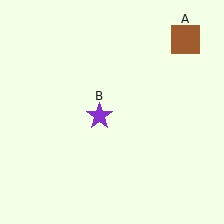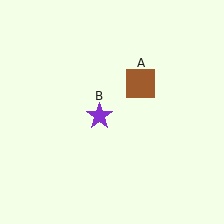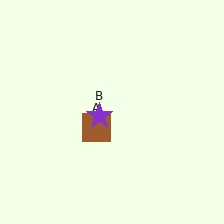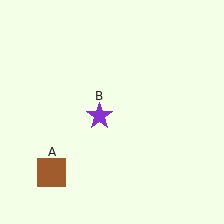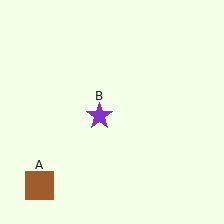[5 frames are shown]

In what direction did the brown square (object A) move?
The brown square (object A) moved down and to the left.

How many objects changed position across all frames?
1 object changed position: brown square (object A).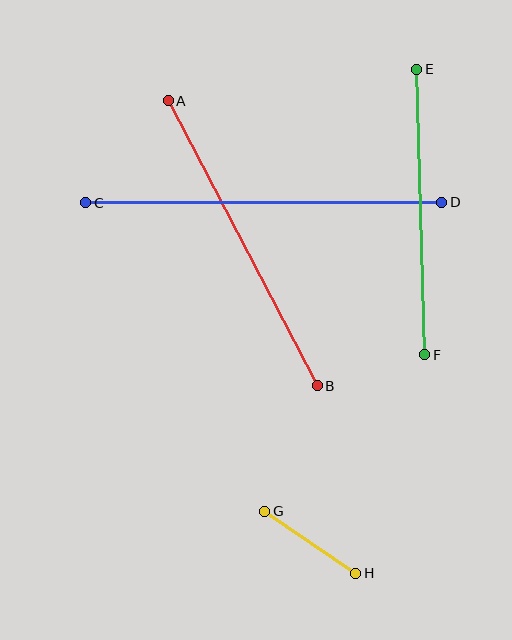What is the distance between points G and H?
The distance is approximately 110 pixels.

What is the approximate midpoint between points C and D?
The midpoint is at approximately (264, 203) pixels.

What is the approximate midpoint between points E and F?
The midpoint is at approximately (421, 212) pixels.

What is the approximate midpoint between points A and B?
The midpoint is at approximately (243, 243) pixels.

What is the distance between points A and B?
The distance is approximately 322 pixels.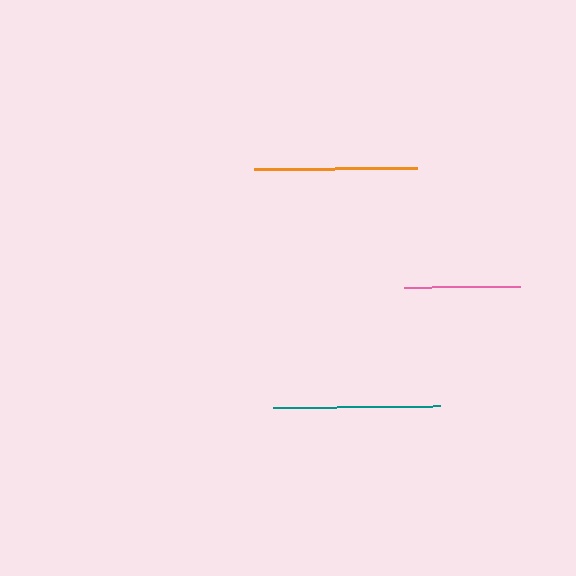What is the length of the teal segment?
The teal segment is approximately 167 pixels long.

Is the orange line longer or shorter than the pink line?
The orange line is longer than the pink line.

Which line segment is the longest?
The teal line is the longest at approximately 167 pixels.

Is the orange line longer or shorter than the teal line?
The teal line is longer than the orange line.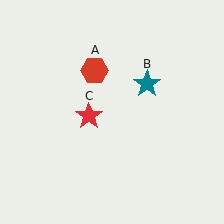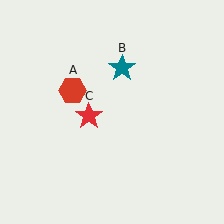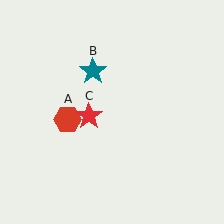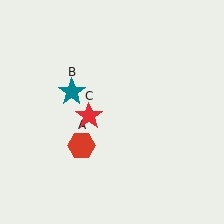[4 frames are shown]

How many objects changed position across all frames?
2 objects changed position: red hexagon (object A), teal star (object B).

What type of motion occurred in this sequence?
The red hexagon (object A), teal star (object B) rotated counterclockwise around the center of the scene.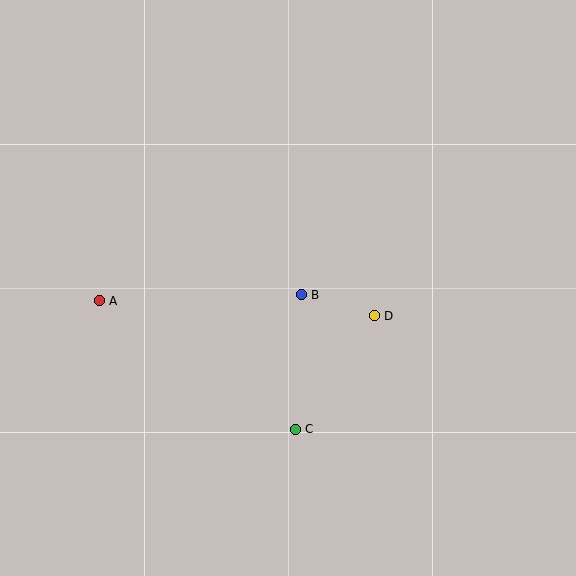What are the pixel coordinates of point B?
Point B is at (301, 295).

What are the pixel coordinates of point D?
Point D is at (374, 316).